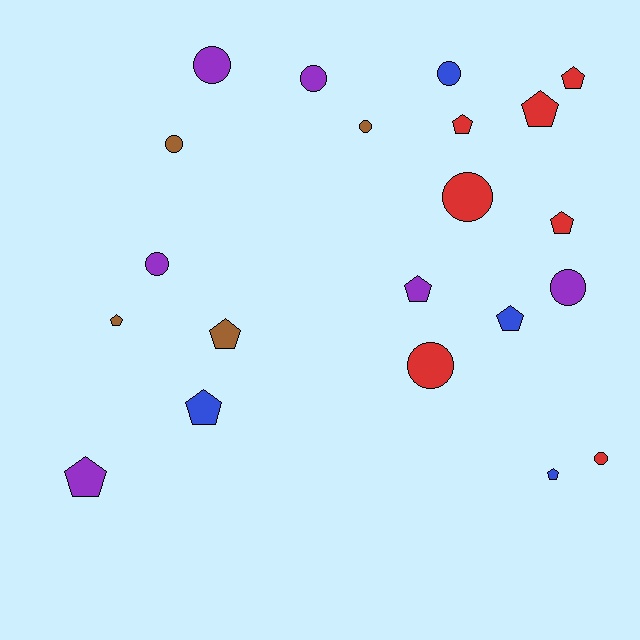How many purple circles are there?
There are 4 purple circles.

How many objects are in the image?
There are 21 objects.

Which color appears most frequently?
Red, with 7 objects.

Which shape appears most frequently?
Pentagon, with 11 objects.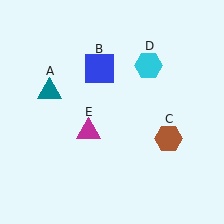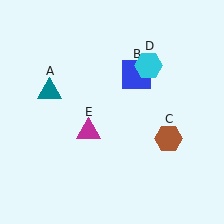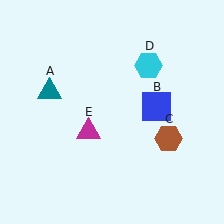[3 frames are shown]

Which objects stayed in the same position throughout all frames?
Teal triangle (object A) and brown hexagon (object C) and cyan hexagon (object D) and magenta triangle (object E) remained stationary.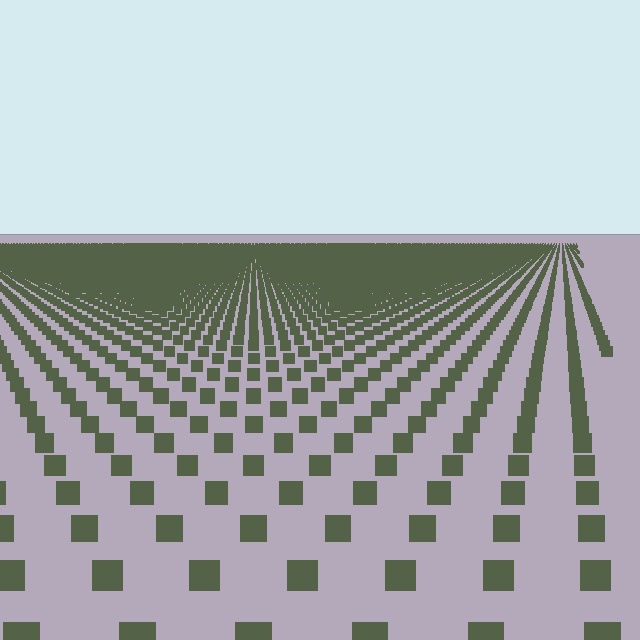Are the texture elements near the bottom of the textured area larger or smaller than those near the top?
Larger. Near the bottom, elements are closer to the viewer and appear at a bigger on-screen size.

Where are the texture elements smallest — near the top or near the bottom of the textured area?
Near the top.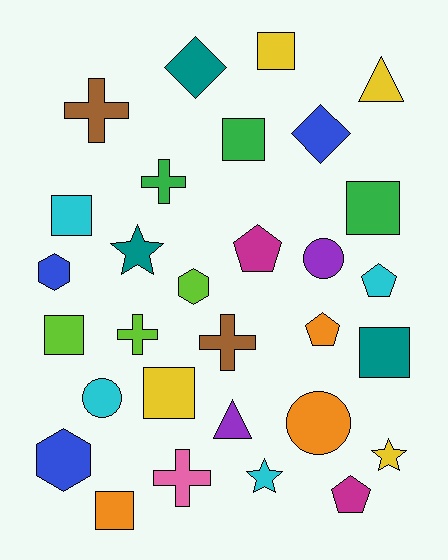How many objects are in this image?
There are 30 objects.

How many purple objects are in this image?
There are 2 purple objects.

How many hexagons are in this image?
There are 3 hexagons.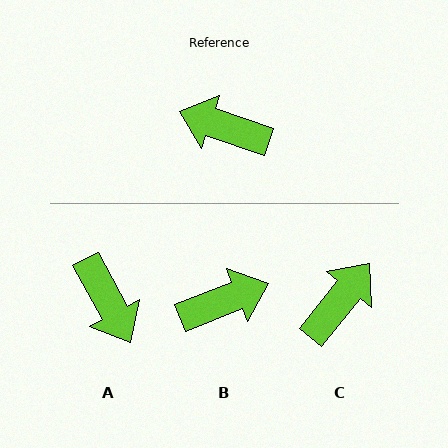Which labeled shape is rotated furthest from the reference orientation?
B, about 139 degrees away.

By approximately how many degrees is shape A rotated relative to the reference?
Approximately 137 degrees counter-clockwise.